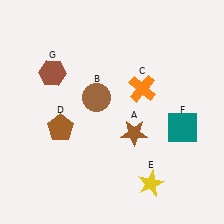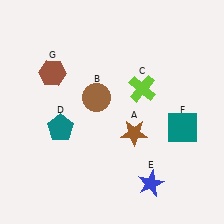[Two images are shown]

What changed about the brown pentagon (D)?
In Image 1, D is brown. In Image 2, it changed to teal.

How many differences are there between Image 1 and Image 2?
There are 3 differences between the two images.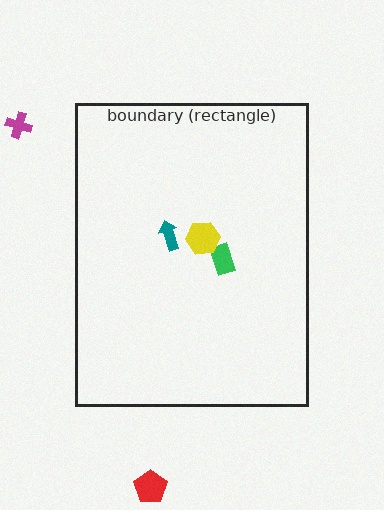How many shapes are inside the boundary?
3 inside, 2 outside.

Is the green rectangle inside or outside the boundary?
Inside.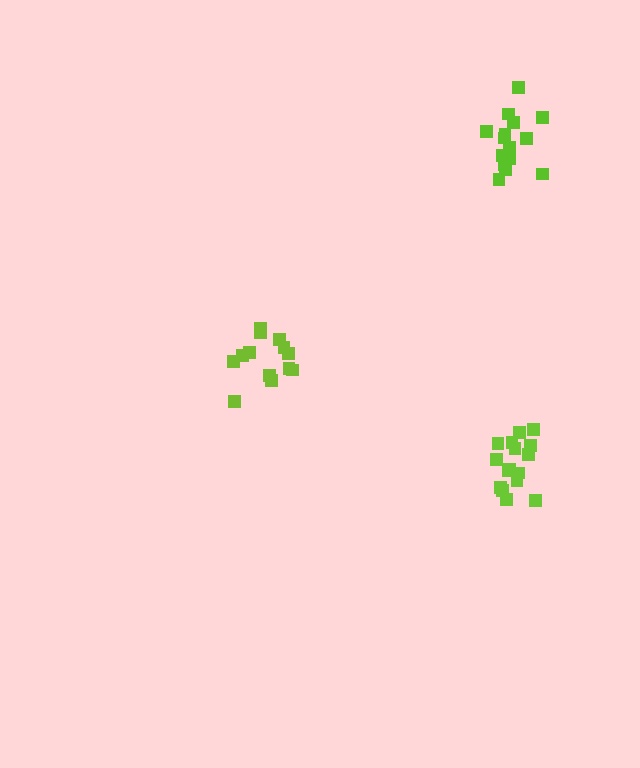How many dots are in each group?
Group 1: 13 dots, Group 2: 15 dots, Group 3: 17 dots (45 total).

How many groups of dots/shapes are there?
There are 3 groups.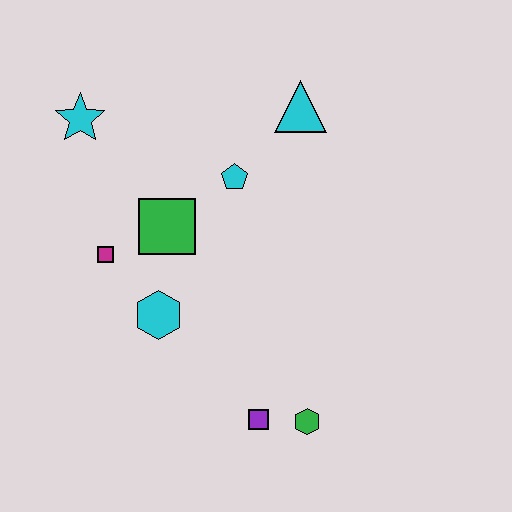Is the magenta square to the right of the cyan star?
Yes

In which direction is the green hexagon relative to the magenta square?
The green hexagon is to the right of the magenta square.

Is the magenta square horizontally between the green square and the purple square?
No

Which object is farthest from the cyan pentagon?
The green hexagon is farthest from the cyan pentagon.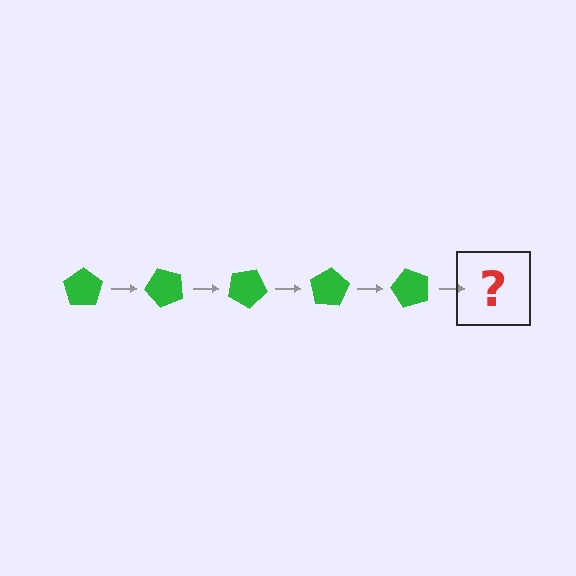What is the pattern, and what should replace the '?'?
The pattern is that the pentagon rotates 50 degrees each step. The '?' should be a green pentagon rotated 250 degrees.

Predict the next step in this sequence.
The next step is a green pentagon rotated 250 degrees.